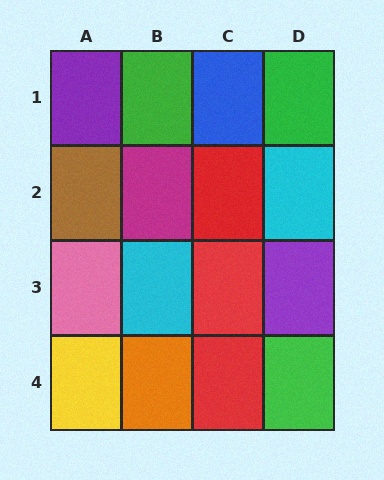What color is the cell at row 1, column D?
Green.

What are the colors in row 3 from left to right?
Pink, cyan, red, purple.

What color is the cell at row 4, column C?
Red.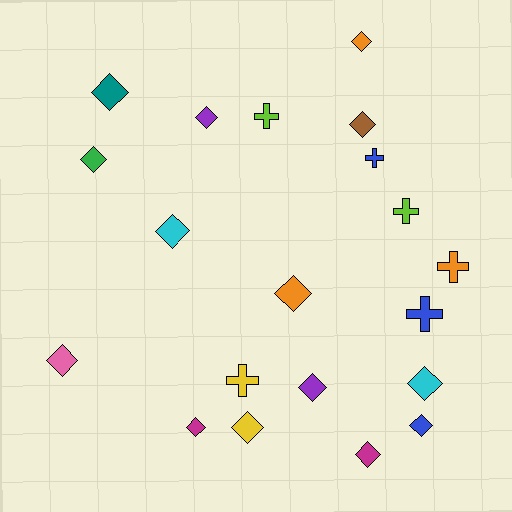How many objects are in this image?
There are 20 objects.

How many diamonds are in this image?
There are 14 diamonds.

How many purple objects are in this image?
There are 2 purple objects.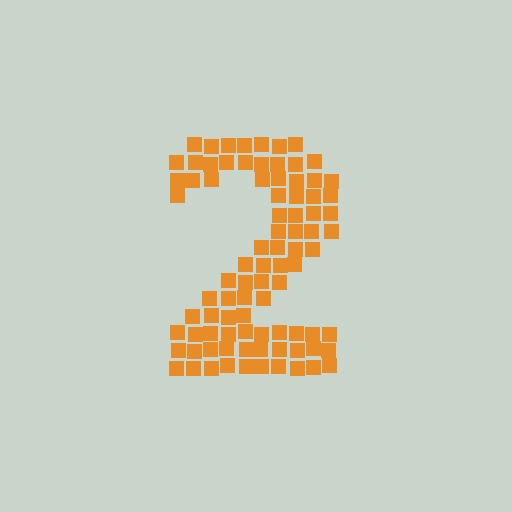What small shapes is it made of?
It is made of small squares.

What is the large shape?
The large shape is the digit 2.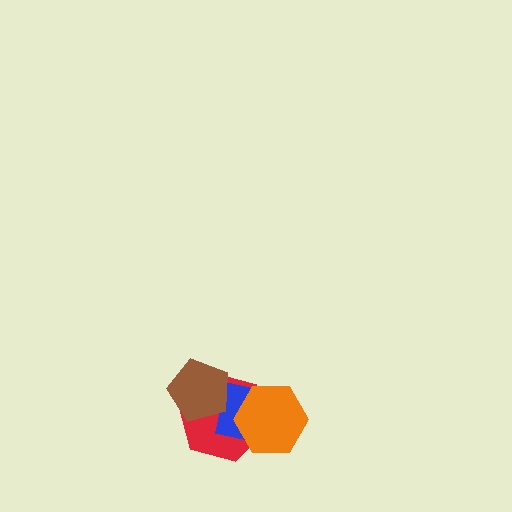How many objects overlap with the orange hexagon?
2 objects overlap with the orange hexagon.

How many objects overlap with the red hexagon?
3 objects overlap with the red hexagon.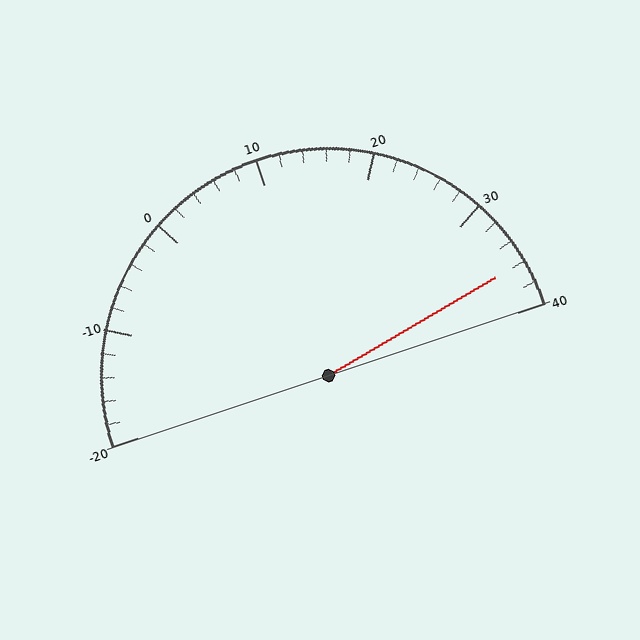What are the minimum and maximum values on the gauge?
The gauge ranges from -20 to 40.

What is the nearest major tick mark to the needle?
The nearest major tick mark is 40.